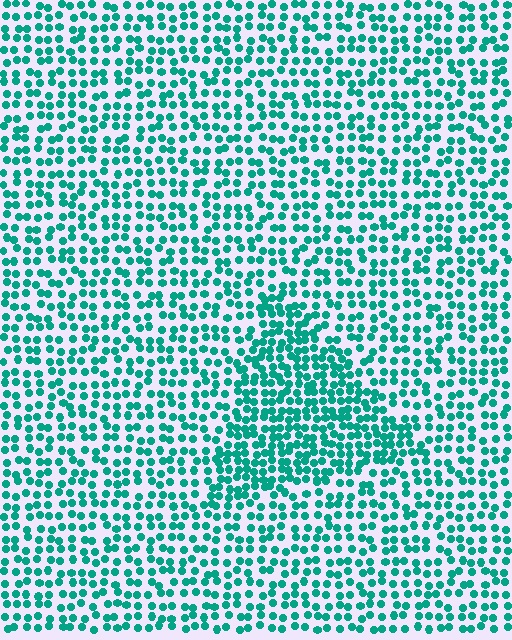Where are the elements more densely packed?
The elements are more densely packed inside the triangle boundary.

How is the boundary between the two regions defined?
The boundary is defined by a change in element density (approximately 1.7x ratio). All elements are the same color, size, and shape.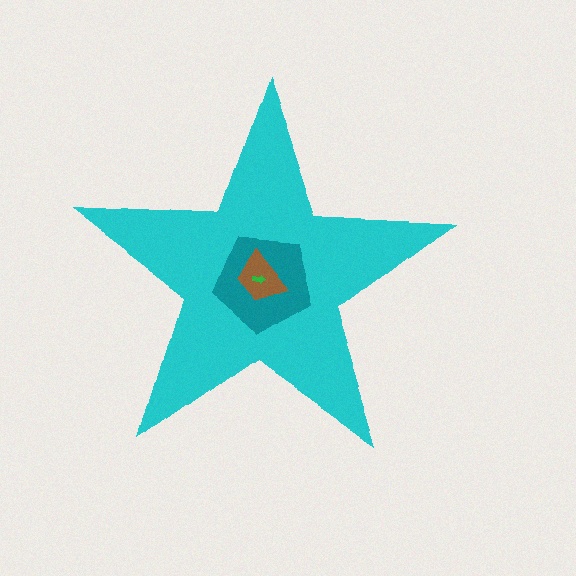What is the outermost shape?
The cyan star.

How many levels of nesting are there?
4.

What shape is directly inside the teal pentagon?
The brown trapezoid.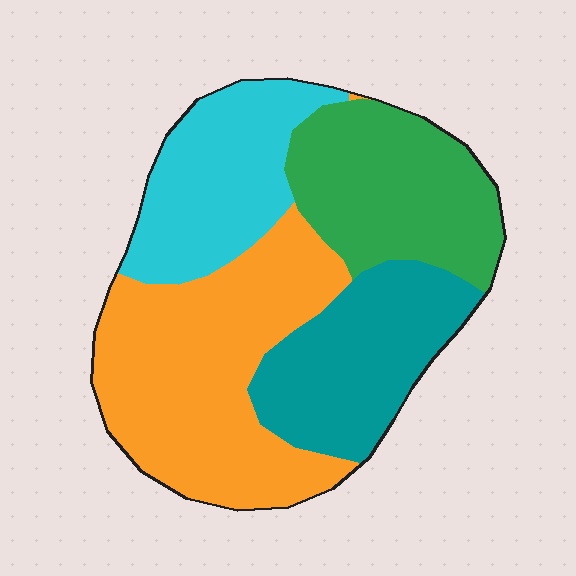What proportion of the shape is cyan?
Cyan takes up about one fifth (1/5) of the shape.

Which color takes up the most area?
Orange, at roughly 35%.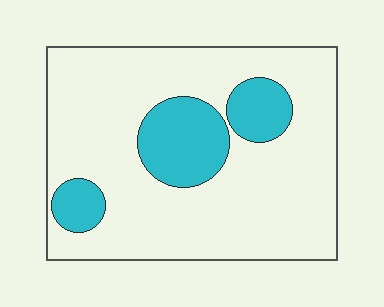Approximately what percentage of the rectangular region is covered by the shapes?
Approximately 20%.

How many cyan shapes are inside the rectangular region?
3.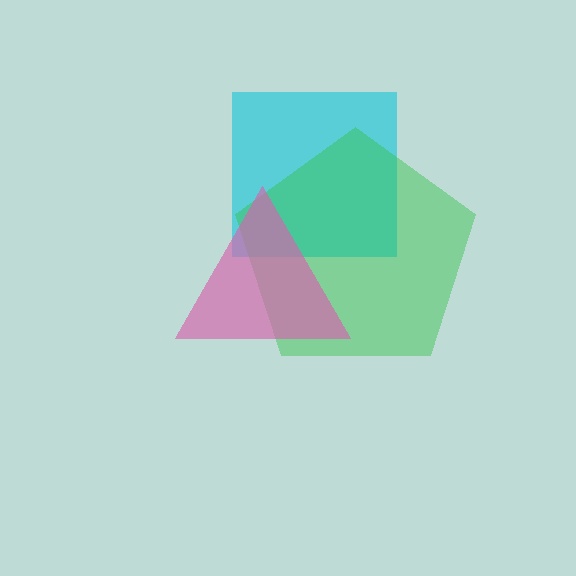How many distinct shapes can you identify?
There are 3 distinct shapes: a cyan square, a green pentagon, a pink triangle.